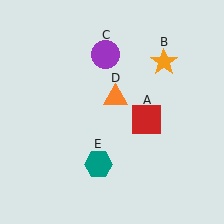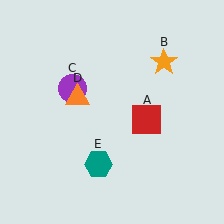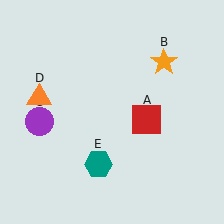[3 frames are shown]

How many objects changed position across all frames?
2 objects changed position: purple circle (object C), orange triangle (object D).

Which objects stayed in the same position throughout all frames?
Red square (object A) and orange star (object B) and teal hexagon (object E) remained stationary.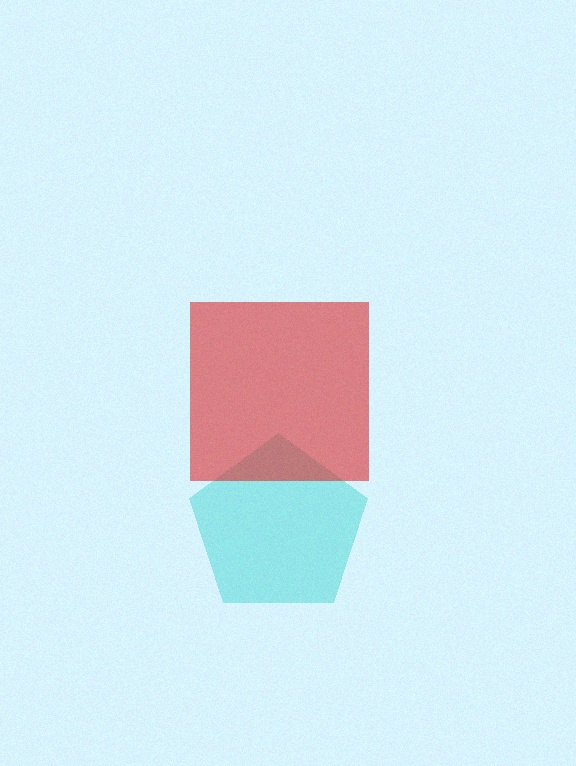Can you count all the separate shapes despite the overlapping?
Yes, there are 2 separate shapes.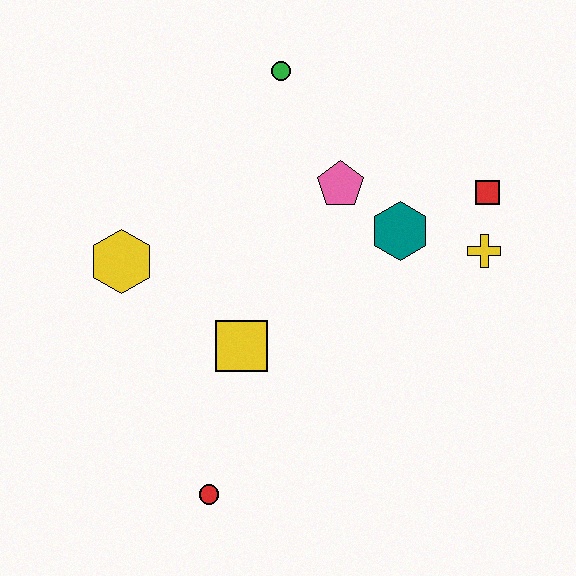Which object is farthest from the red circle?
The green circle is farthest from the red circle.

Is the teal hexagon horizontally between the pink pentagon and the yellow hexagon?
No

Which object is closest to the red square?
The yellow cross is closest to the red square.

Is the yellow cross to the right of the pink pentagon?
Yes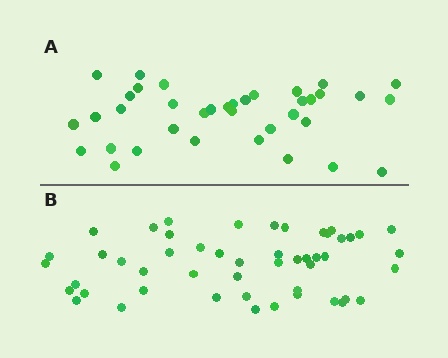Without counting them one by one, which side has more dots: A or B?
Region B (the bottom region) has more dots.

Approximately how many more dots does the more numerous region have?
Region B has approximately 15 more dots than region A.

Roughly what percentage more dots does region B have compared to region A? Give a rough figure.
About 35% more.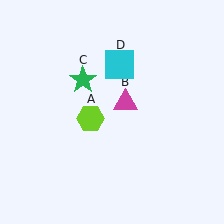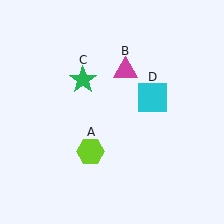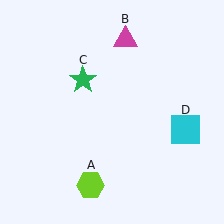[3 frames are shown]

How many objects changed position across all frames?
3 objects changed position: lime hexagon (object A), magenta triangle (object B), cyan square (object D).